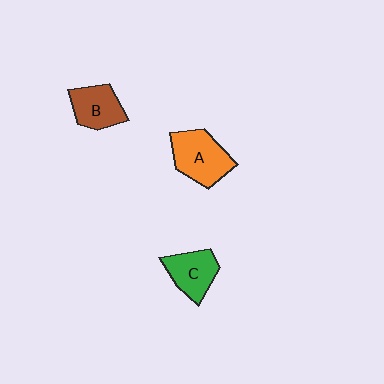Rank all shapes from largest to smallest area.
From largest to smallest: A (orange), C (green), B (brown).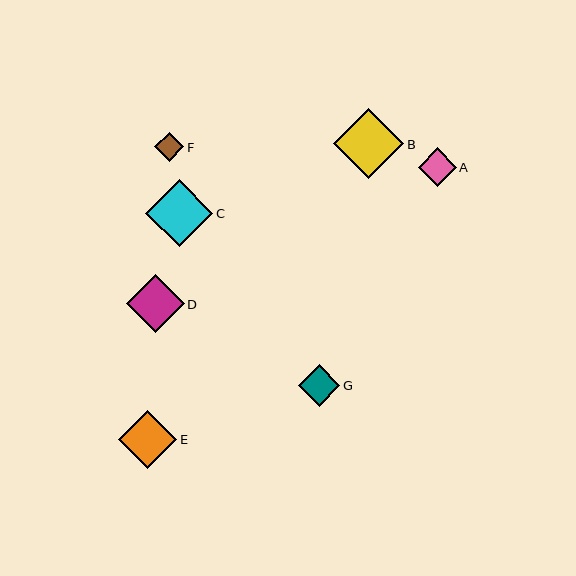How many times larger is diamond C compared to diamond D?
Diamond C is approximately 1.2 times the size of diamond D.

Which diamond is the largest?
Diamond B is the largest with a size of approximately 70 pixels.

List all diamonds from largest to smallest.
From largest to smallest: B, C, E, D, G, A, F.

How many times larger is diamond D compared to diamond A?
Diamond D is approximately 1.5 times the size of diamond A.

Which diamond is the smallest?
Diamond F is the smallest with a size of approximately 30 pixels.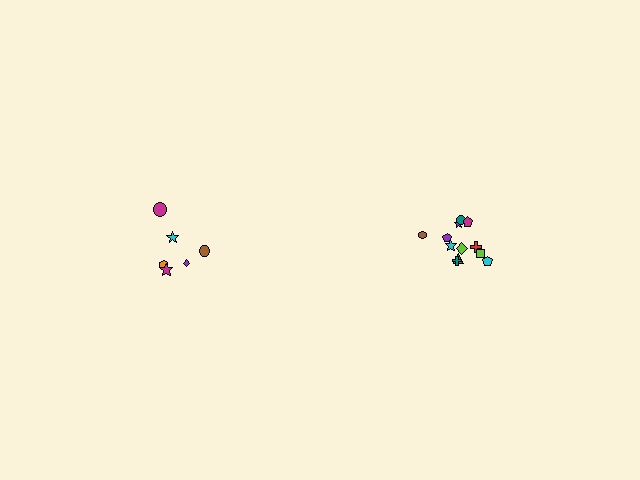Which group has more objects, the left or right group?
The right group.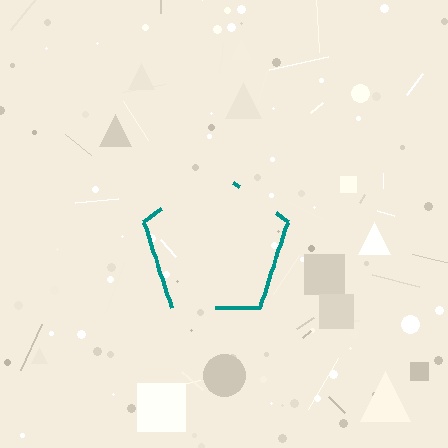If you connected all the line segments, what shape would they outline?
They would outline a pentagon.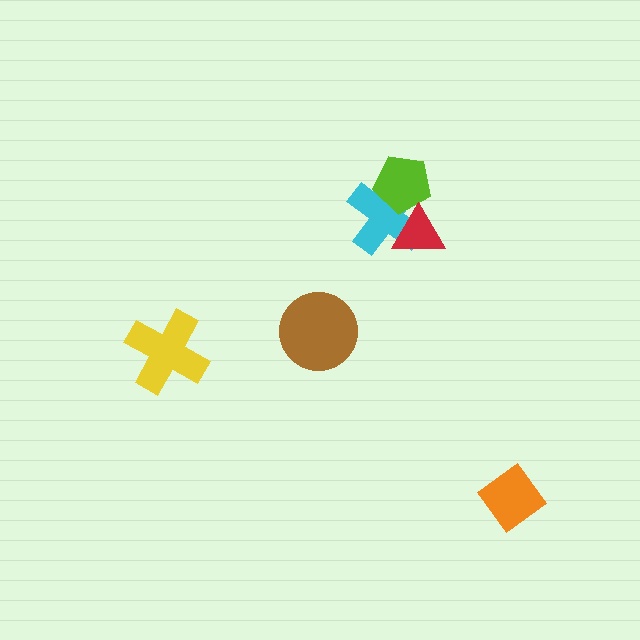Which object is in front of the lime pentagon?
The red triangle is in front of the lime pentagon.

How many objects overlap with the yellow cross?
0 objects overlap with the yellow cross.